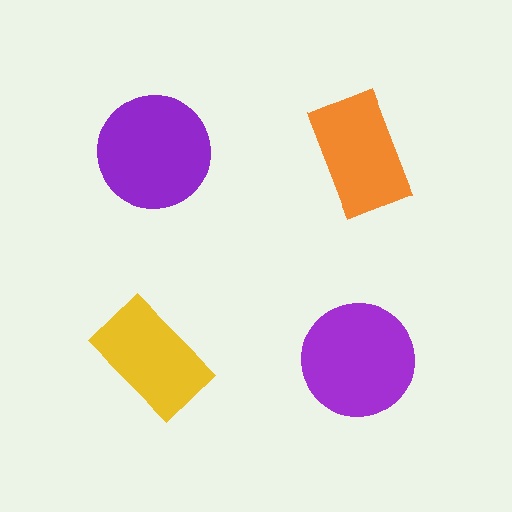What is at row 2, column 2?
A purple circle.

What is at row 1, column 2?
An orange rectangle.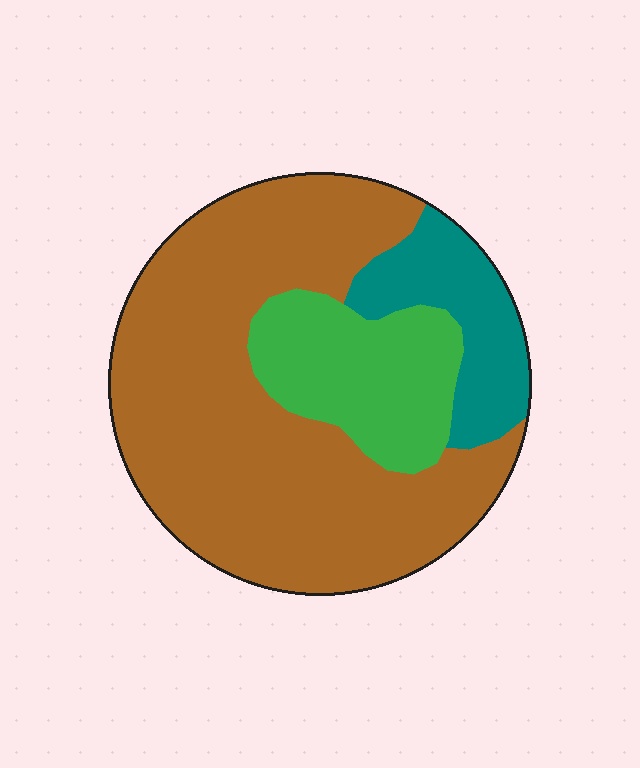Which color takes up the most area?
Brown, at roughly 65%.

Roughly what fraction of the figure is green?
Green takes up about one fifth (1/5) of the figure.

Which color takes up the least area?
Teal, at roughly 15%.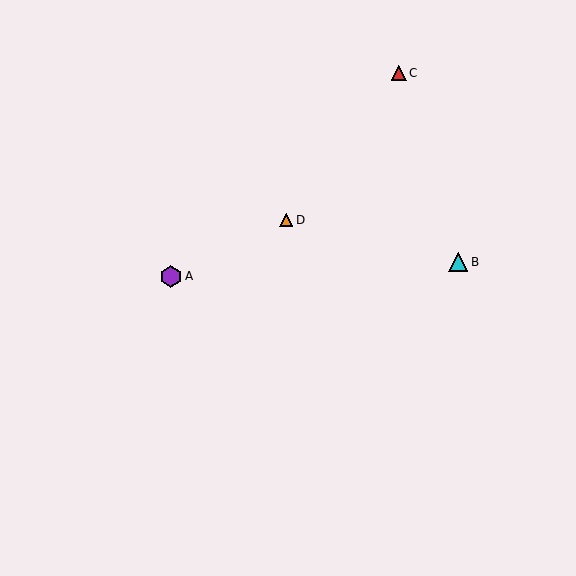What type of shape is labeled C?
Shape C is a red triangle.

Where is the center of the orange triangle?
The center of the orange triangle is at (286, 220).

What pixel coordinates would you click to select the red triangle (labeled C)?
Click at (399, 73) to select the red triangle C.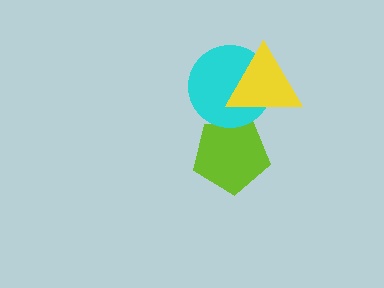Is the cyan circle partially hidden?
Yes, it is partially covered by another shape.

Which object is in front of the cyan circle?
The yellow triangle is in front of the cyan circle.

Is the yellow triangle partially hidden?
No, no other shape covers it.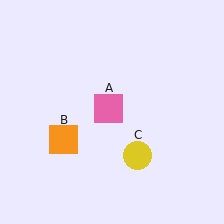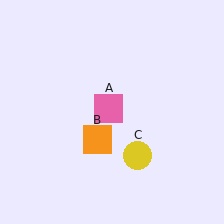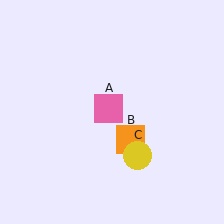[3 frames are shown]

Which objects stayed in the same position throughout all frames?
Pink square (object A) and yellow circle (object C) remained stationary.